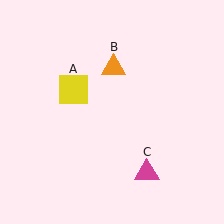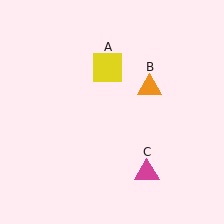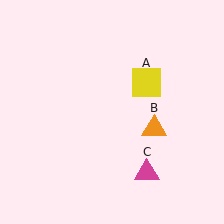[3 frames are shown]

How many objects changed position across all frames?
2 objects changed position: yellow square (object A), orange triangle (object B).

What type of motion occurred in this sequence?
The yellow square (object A), orange triangle (object B) rotated clockwise around the center of the scene.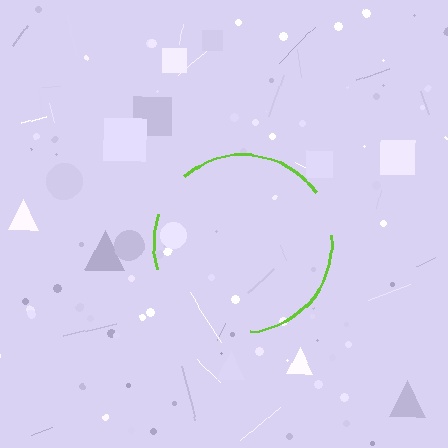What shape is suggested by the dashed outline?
The dashed outline suggests a circle.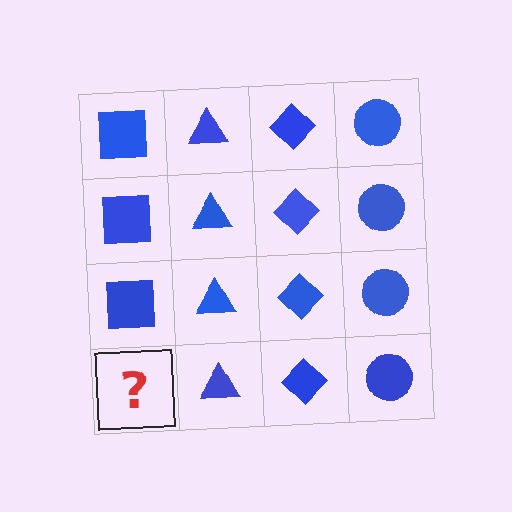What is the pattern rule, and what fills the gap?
The rule is that each column has a consistent shape. The gap should be filled with a blue square.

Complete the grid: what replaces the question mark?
The question mark should be replaced with a blue square.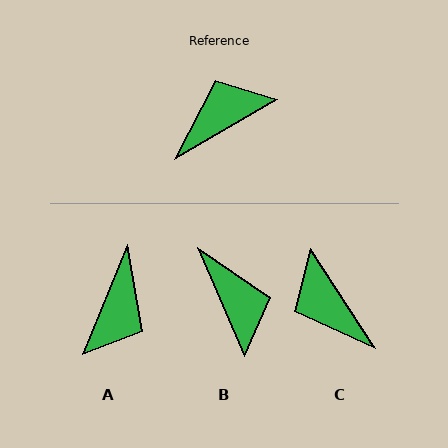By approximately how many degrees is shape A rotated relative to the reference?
Approximately 142 degrees clockwise.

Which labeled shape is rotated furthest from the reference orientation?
A, about 142 degrees away.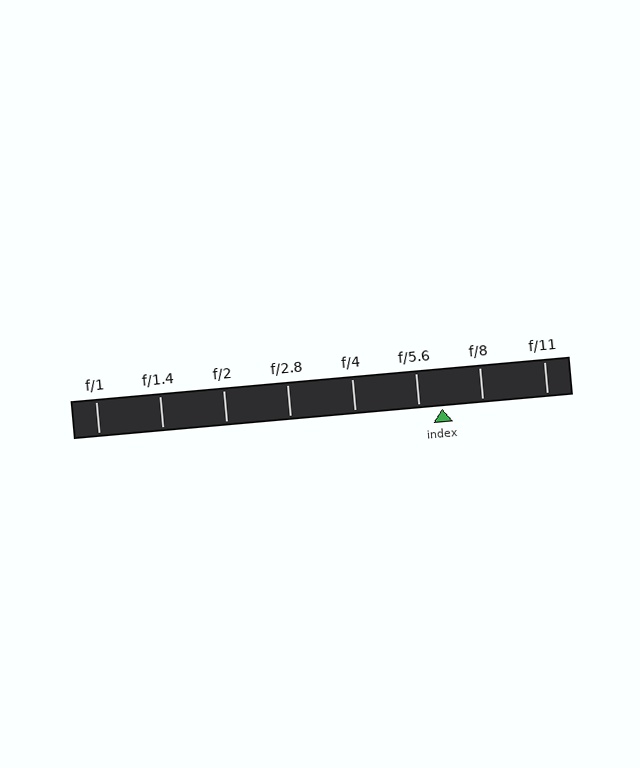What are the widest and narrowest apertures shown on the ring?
The widest aperture shown is f/1 and the narrowest is f/11.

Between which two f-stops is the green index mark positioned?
The index mark is between f/5.6 and f/8.